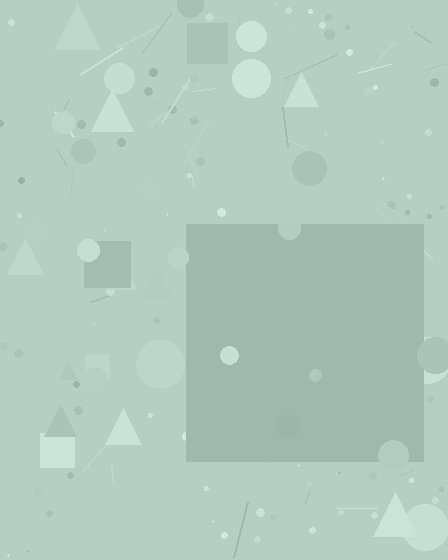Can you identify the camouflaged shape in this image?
The camouflaged shape is a square.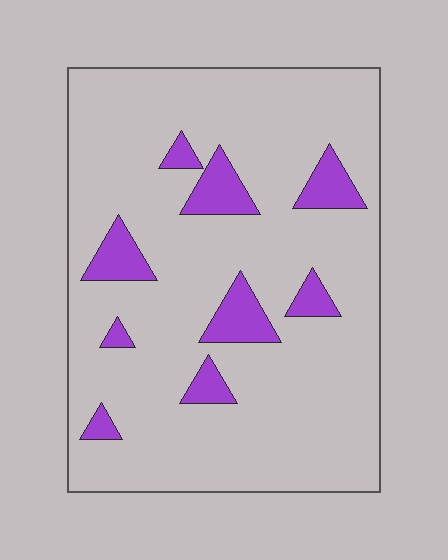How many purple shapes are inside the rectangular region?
9.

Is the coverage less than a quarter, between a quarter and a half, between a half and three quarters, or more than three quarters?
Less than a quarter.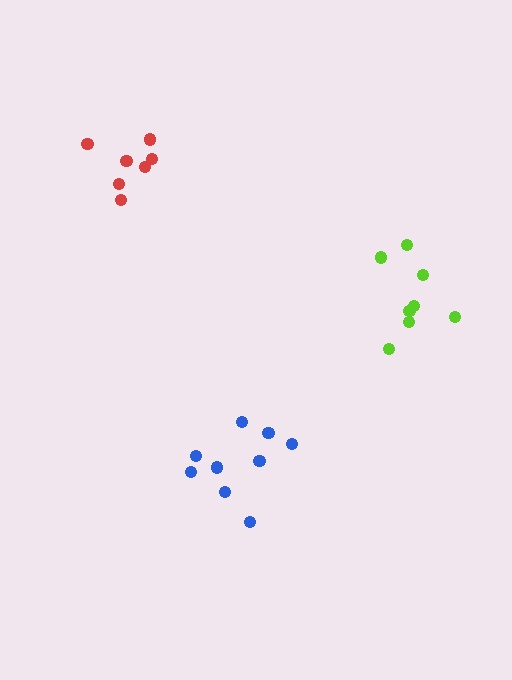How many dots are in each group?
Group 1: 7 dots, Group 2: 9 dots, Group 3: 8 dots (24 total).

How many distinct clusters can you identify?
There are 3 distinct clusters.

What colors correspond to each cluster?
The clusters are colored: red, blue, lime.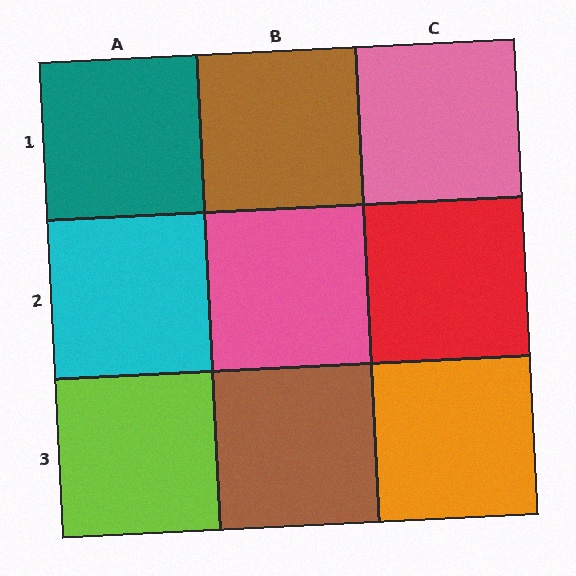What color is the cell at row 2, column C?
Red.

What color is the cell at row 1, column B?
Brown.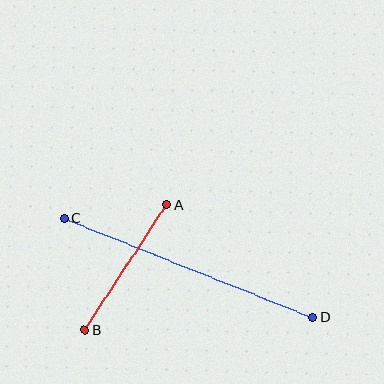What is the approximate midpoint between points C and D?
The midpoint is at approximately (189, 268) pixels.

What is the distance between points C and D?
The distance is approximately 267 pixels.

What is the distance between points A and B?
The distance is approximately 150 pixels.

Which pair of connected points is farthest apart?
Points C and D are farthest apart.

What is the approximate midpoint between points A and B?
The midpoint is at approximately (125, 267) pixels.